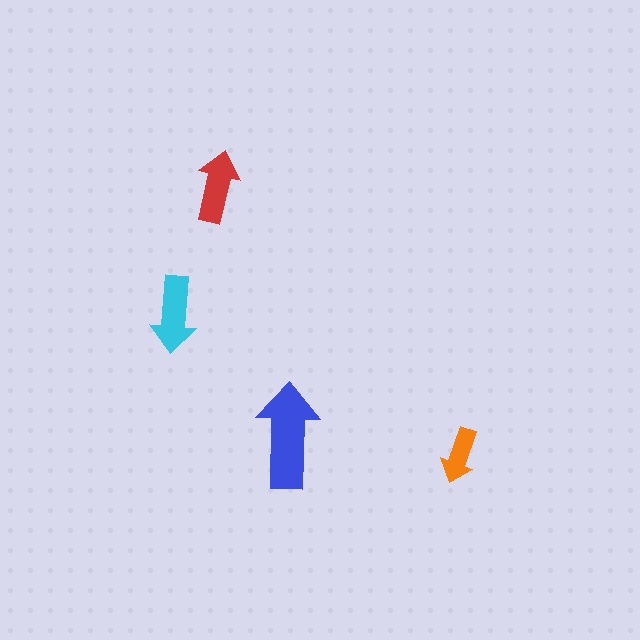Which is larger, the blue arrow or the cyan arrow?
The blue one.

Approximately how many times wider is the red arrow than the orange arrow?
About 1.5 times wider.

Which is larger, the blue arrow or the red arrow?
The blue one.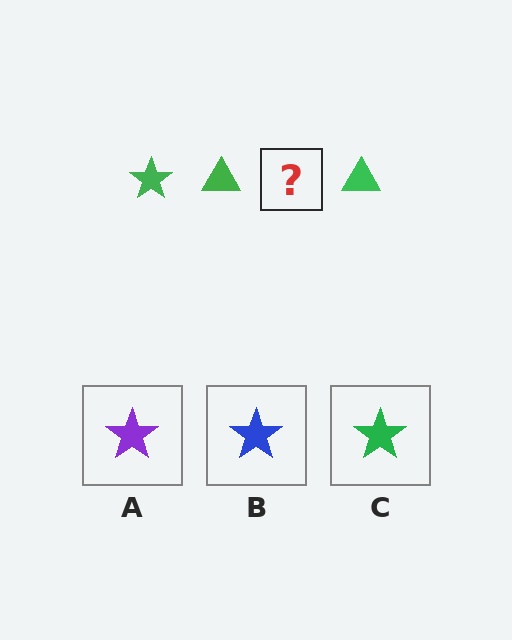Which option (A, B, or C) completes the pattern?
C.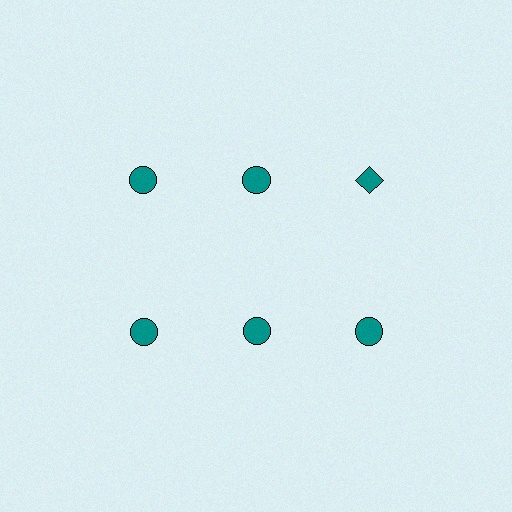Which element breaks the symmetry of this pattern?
The teal diamond in the top row, center column breaks the symmetry. All other shapes are teal circles.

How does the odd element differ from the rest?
It has a different shape: diamond instead of circle.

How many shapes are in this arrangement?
There are 6 shapes arranged in a grid pattern.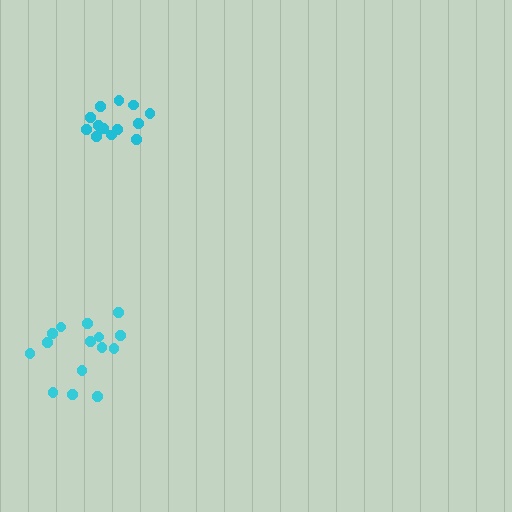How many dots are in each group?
Group 1: 15 dots, Group 2: 13 dots (28 total).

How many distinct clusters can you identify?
There are 2 distinct clusters.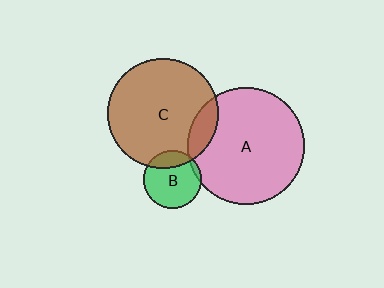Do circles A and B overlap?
Yes.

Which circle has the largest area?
Circle A (pink).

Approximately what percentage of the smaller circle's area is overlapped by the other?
Approximately 5%.